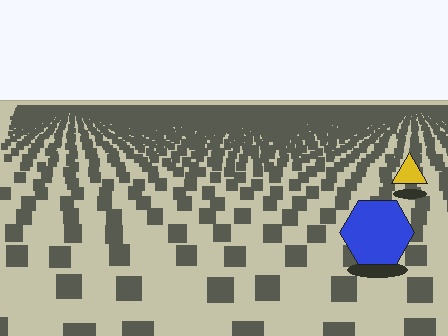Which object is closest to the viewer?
The blue hexagon is closest. The texture marks near it are larger and more spread out.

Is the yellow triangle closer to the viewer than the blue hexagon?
No. The blue hexagon is closer — you can tell from the texture gradient: the ground texture is coarser near it.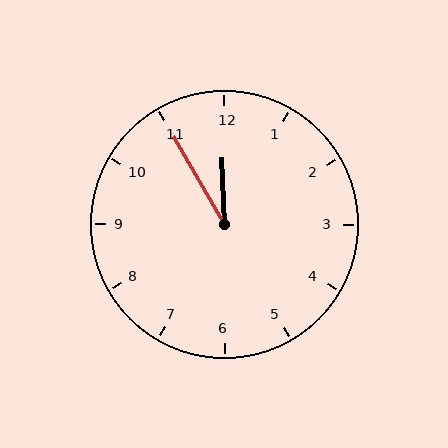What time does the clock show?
11:55.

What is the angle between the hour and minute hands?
Approximately 28 degrees.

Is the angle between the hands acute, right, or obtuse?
It is acute.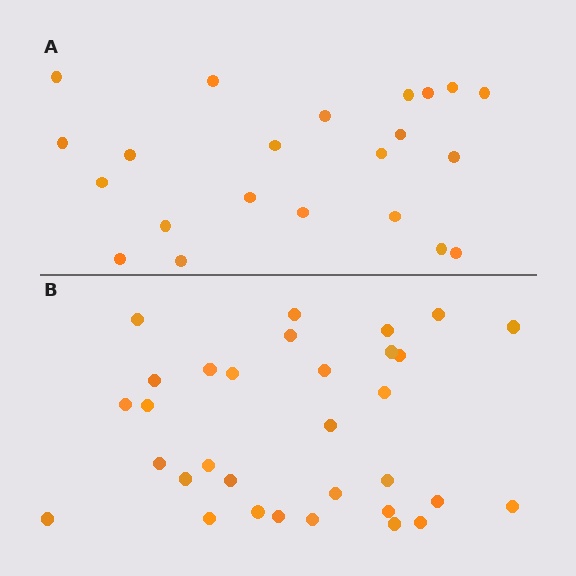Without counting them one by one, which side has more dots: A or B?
Region B (the bottom region) has more dots.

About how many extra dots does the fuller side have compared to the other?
Region B has roughly 10 or so more dots than region A.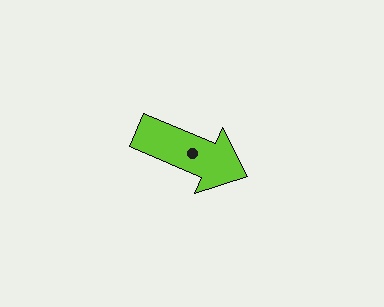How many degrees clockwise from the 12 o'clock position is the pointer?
Approximately 113 degrees.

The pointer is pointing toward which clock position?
Roughly 4 o'clock.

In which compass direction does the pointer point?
Southeast.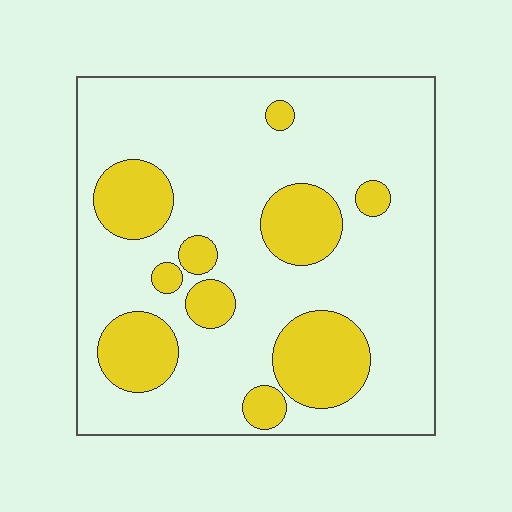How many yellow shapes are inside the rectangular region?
10.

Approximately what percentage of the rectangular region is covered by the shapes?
Approximately 25%.